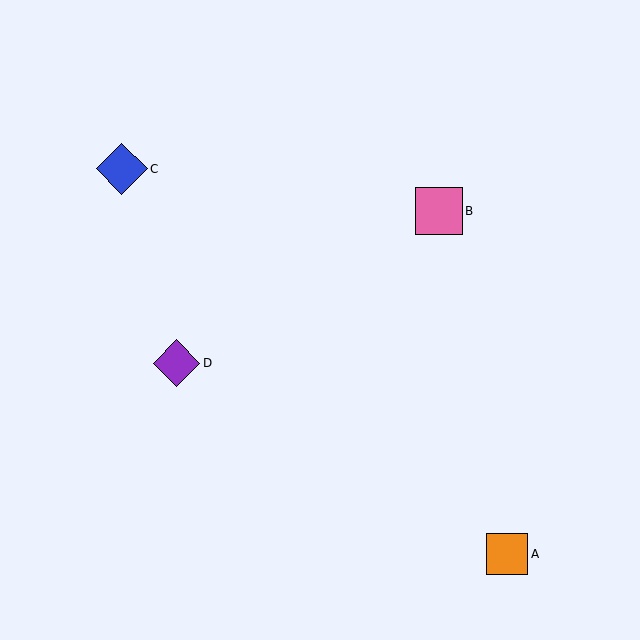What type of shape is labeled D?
Shape D is a purple diamond.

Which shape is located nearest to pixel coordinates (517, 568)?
The orange square (labeled A) at (507, 554) is nearest to that location.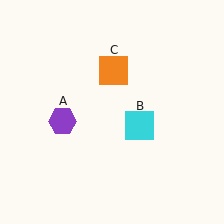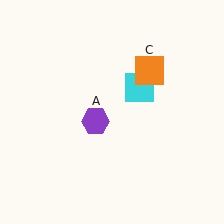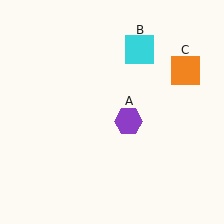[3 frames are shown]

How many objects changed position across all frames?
3 objects changed position: purple hexagon (object A), cyan square (object B), orange square (object C).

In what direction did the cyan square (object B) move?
The cyan square (object B) moved up.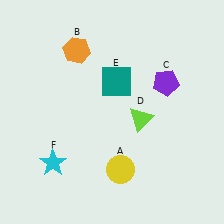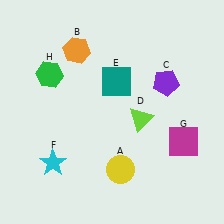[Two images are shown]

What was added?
A magenta square (G), a green hexagon (H) were added in Image 2.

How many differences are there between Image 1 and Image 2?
There are 2 differences between the two images.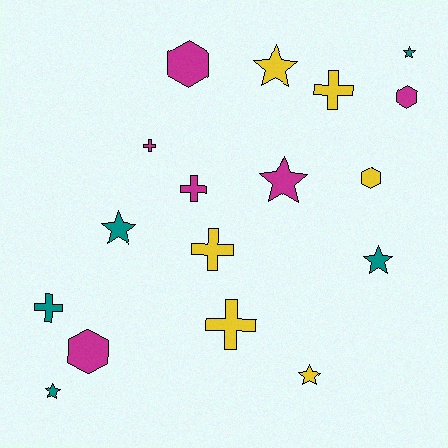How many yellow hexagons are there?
There is 1 yellow hexagon.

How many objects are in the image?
There are 17 objects.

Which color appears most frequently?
Yellow, with 6 objects.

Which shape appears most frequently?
Star, with 7 objects.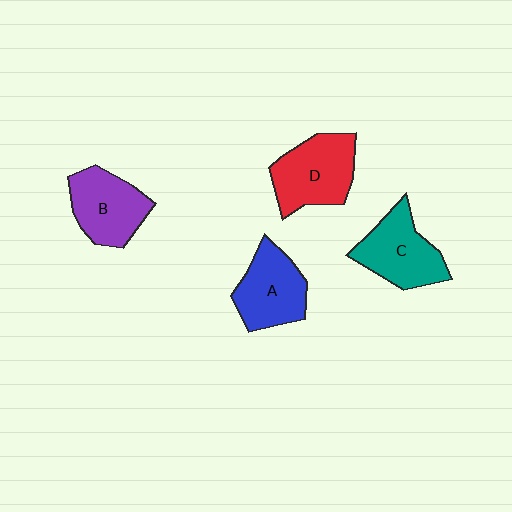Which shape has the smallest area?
Shape B (purple).